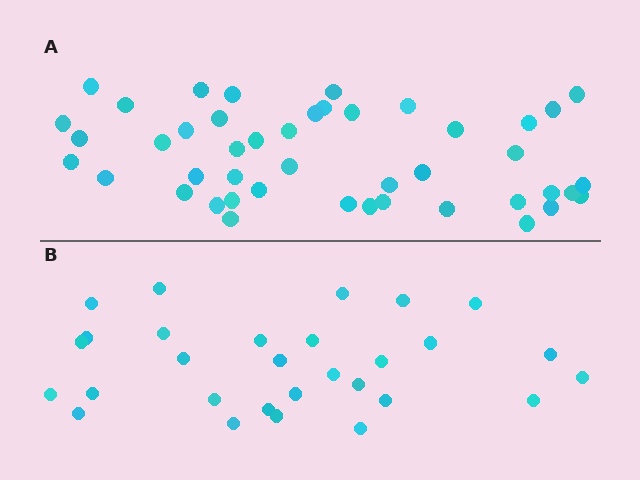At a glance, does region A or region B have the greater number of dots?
Region A (the top region) has more dots.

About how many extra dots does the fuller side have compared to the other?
Region A has approximately 15 more dots than region B.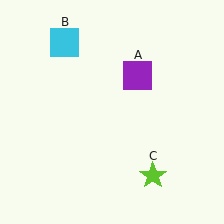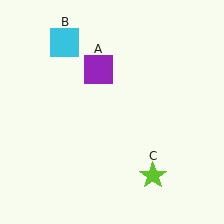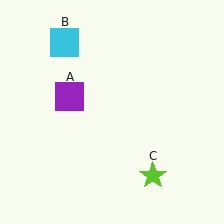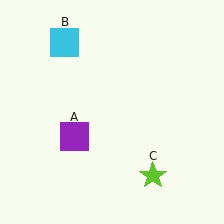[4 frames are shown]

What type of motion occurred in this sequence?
The purple square (object A) rotated counterclockwise around the center of the scene.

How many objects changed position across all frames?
1 object changed position: purple square (object A).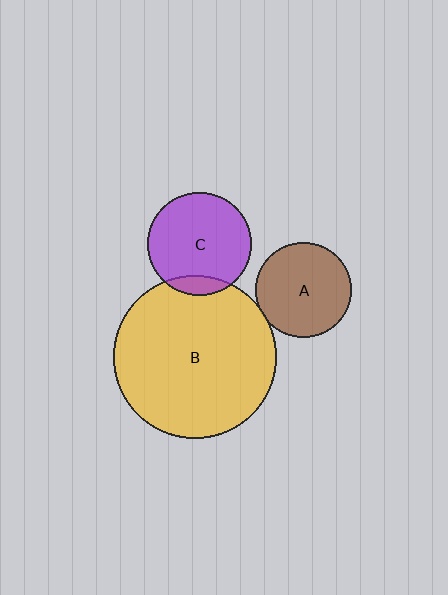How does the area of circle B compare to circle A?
Approximately 2.9 times.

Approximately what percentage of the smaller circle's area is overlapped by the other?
Approximately 10%.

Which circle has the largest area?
Circle B (yellow).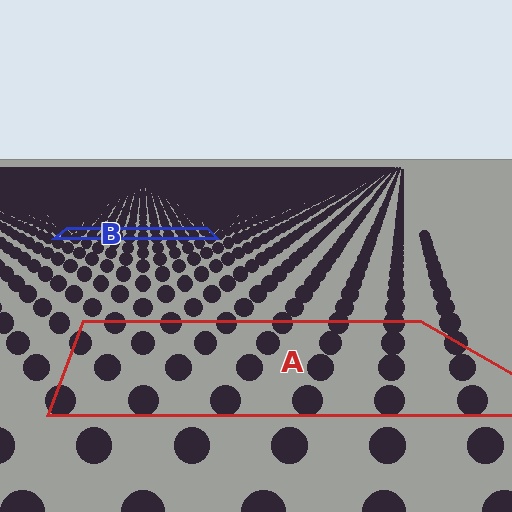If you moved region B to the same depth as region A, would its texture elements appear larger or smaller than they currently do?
They would appear larger. At a closer depth, the same texture elements are projected at a bigger on-screen size.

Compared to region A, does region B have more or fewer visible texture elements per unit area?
Region B has more texture elements per unit area — they are packed more densely because it is farther away.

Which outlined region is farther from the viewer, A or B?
Region B is farther from the viewer — the texture elements inside it appear smaller and more densely packed.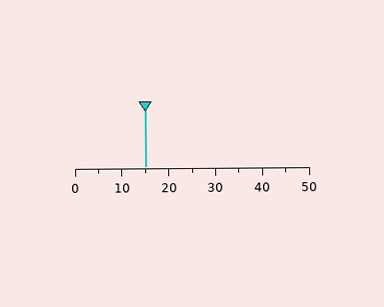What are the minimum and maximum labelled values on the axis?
The axis runs from 0 to 50.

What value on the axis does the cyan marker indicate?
The marker indicates approximately 15.